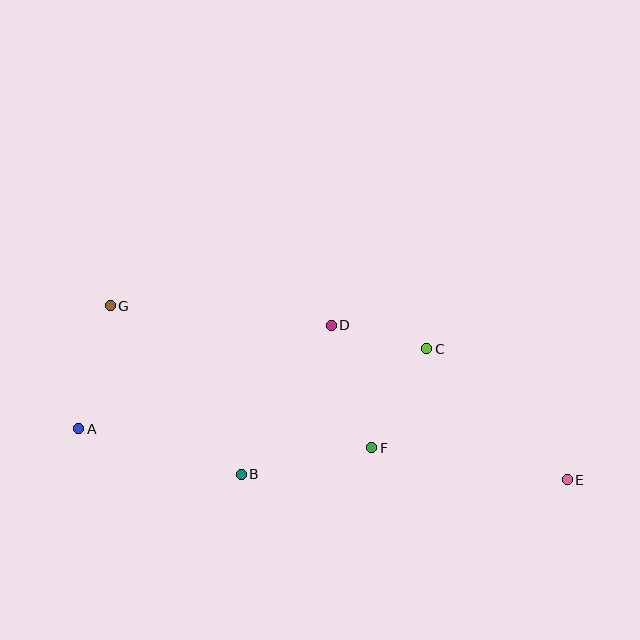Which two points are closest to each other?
Points C and D are closest to each other.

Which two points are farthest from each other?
Points A and E are farthest from each other.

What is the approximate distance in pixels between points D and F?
The distance between D and F is approximately 129 pixels.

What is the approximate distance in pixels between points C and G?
The distance between C and G is approximately 320 pixels.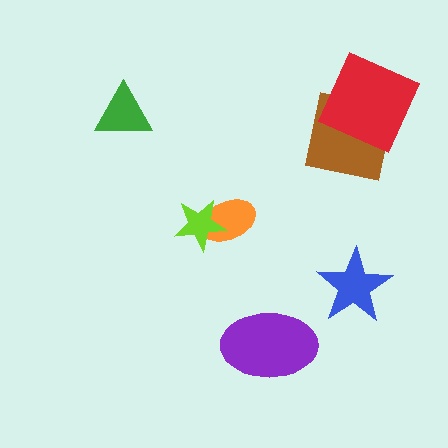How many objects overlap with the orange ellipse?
1 object overlaps with the orange ellipse.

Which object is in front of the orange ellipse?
The lime star is in front of the orange ellipse.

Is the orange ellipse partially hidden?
Yes, it is partially covered by another shape.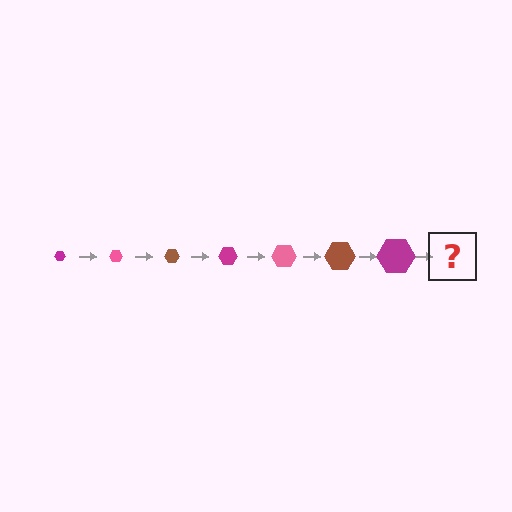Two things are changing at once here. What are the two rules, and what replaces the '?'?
The two rules are that the hexagon grows larger each step and the color cycles through magenta, pink, and brown. The '?' should be a pink hexagon, larger than the previous one.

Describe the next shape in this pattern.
It should be a pink hexagon, larger than the previous one.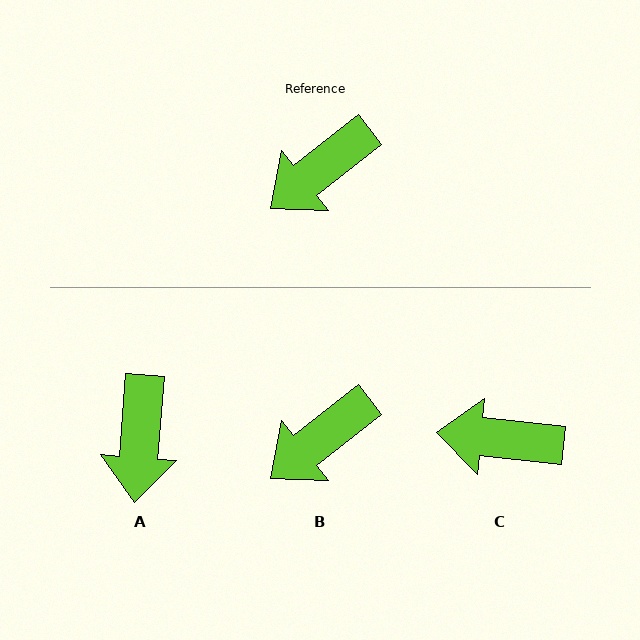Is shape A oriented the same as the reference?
No, it is off by about 47 degrees.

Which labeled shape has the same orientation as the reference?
B.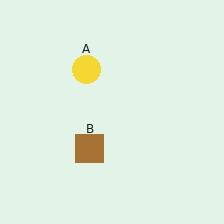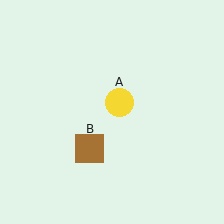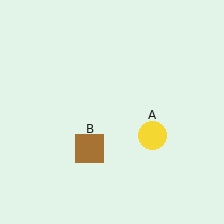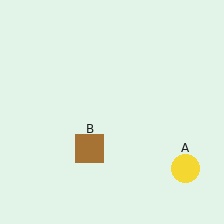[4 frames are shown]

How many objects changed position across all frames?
1 object changed position: yellow circle (object A).